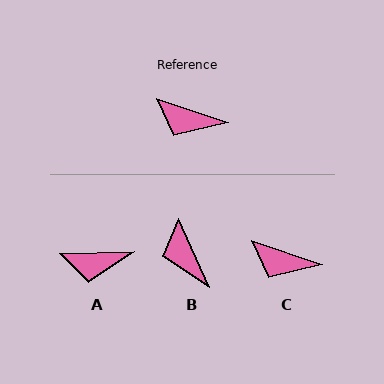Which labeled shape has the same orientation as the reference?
C.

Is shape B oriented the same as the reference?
No, it is off by about 46 degrees.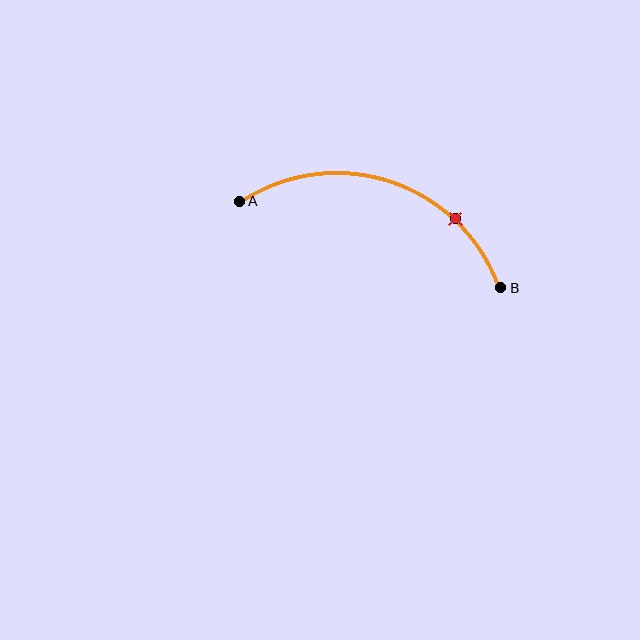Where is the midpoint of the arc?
The arc midpoint is the point on the curve farthest from the straight line joining A and B. It sits above that line.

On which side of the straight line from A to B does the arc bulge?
The arc bulges above the straight line connecting A and B.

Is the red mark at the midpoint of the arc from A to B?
No. The red mark lies on the arc but is closer to endpoint B. The arc midpoint would be at the point on the curve equidistant along the arc from both A and B.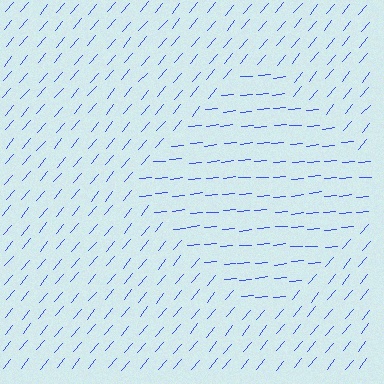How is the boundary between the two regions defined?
The boundary is defined purely by a change in line orientation (approximately 45 degrees difference). All lines are the same color and thickness.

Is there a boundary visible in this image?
Yes, there is a texture boundary formed by a change in line orientation.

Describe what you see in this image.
The image is filled with small blue line segments. A diamond region in the image has lines oriented differently from the surrounding lines, creating a visible texture boundary.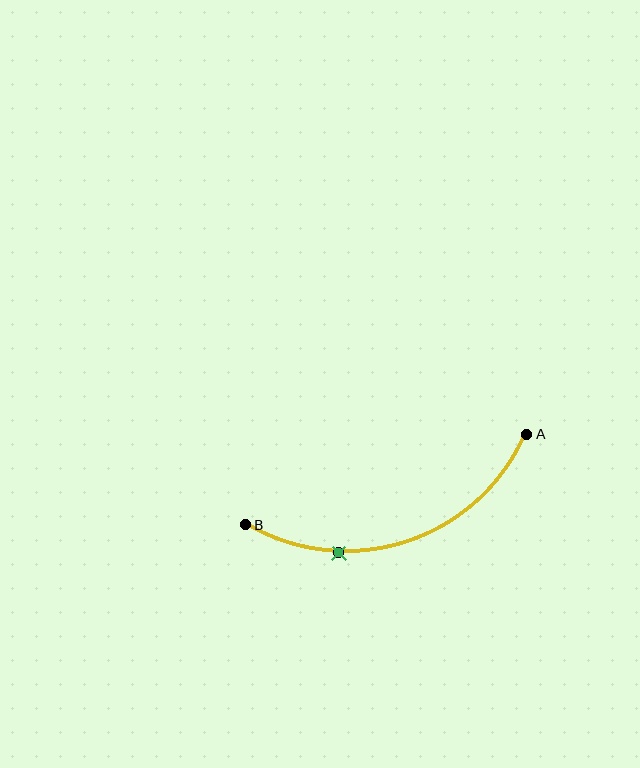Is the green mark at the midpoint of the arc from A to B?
No. The green mark lies on the arc but is closer to endpoint B. The arc midpoint would be at the point on the curve equidistant along the arc from both A and B.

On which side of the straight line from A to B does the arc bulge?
The arc bulges below the straight line connecting A and B.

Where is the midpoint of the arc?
The arc midpoint is the point on the curve farthest from the straight line joining A and B. It sits below that line.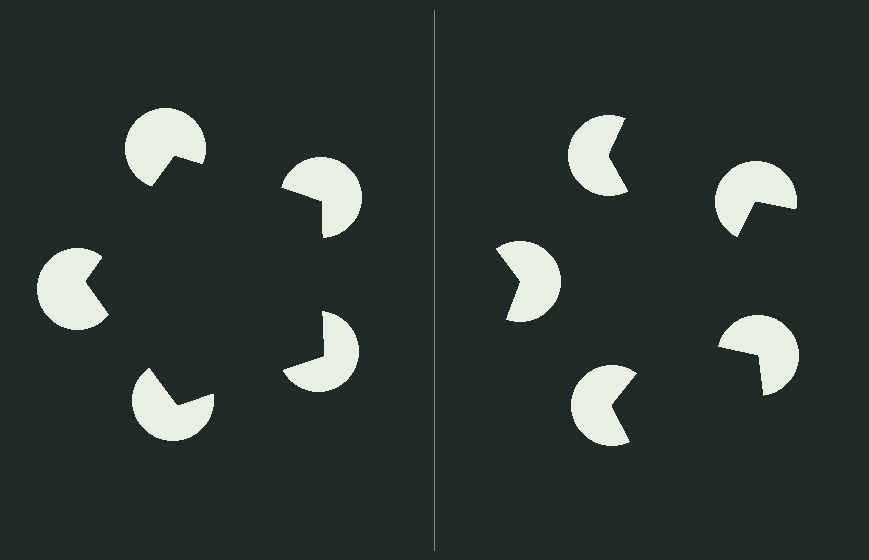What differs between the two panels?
The pac-man discs are positioned identically on both sides; only the wedge orientations differ. On the left they align to a pentagon; on the right they are misaligned.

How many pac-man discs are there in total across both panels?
10 — 5 on each side.